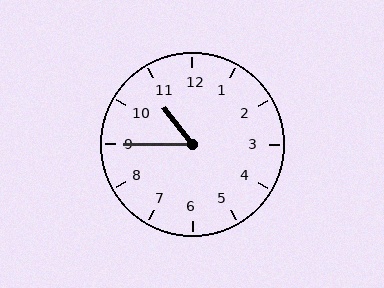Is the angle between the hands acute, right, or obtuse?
It is acute.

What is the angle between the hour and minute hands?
Approximately 52 degrees.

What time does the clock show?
10:45.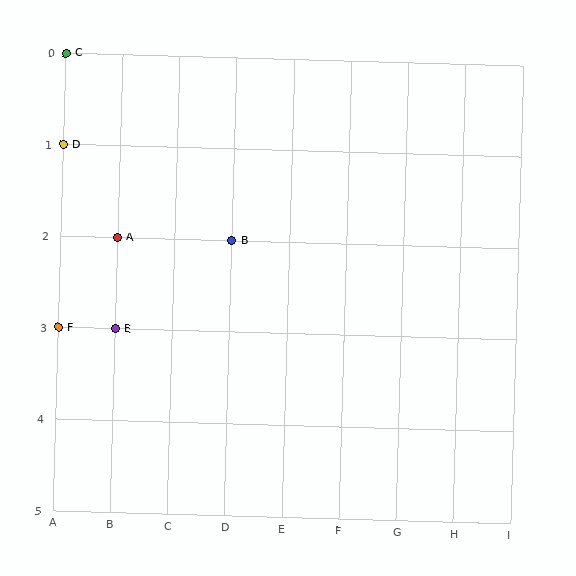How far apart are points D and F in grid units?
Points D and F are 2 rows apart.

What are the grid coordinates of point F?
Point F is at grid coordinates (A, 3).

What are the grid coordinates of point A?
Point A is at grid coordinates (B, 2).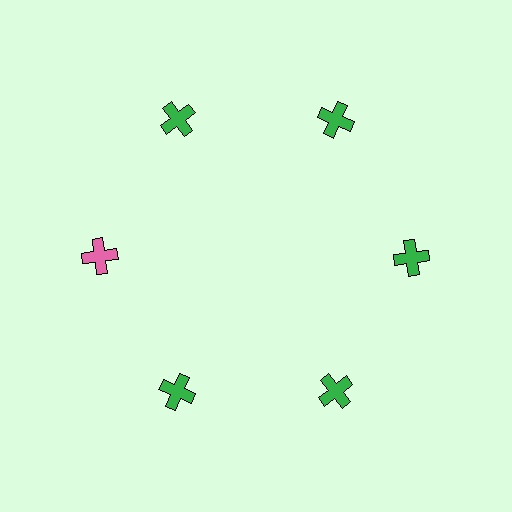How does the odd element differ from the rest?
It has a different color: pink instead of green.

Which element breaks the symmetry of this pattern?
The pink cross at roughly the 9 o'clock position breaks the symmetry. All other shapes are green crosses.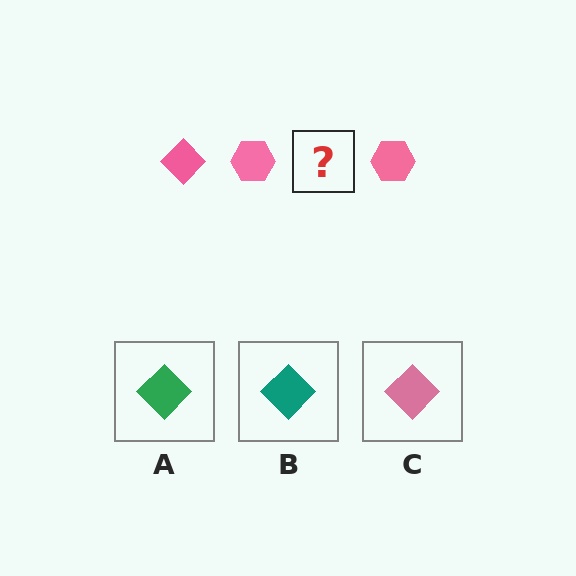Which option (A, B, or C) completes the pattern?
C.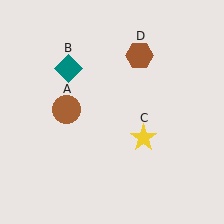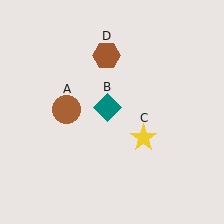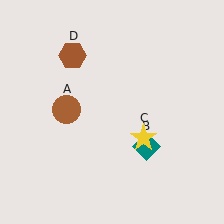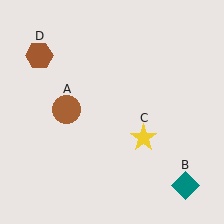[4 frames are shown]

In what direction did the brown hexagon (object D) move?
The brown hexagon (object D) moved left.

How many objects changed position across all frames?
2 objects changed position: teal diamond (object B), brown hexagon (object D).